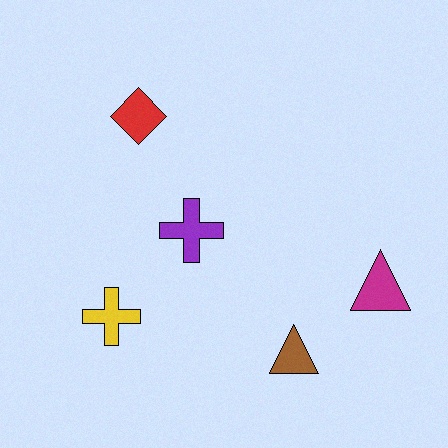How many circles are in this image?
There are no circles.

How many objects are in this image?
There are 5 objects.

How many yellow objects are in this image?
There is 1 yellow object.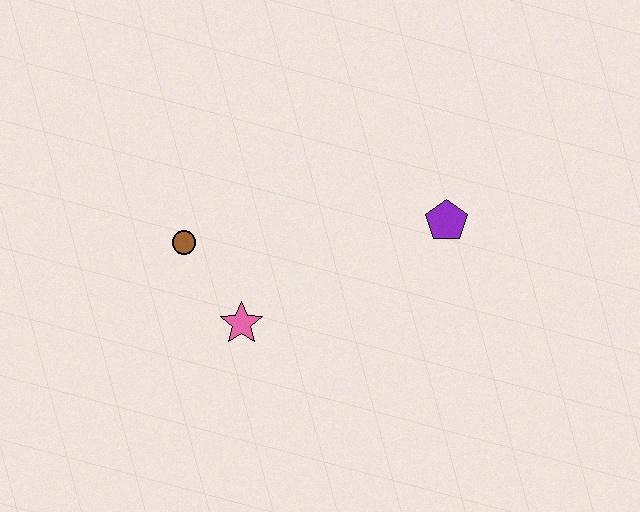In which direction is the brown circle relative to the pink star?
The brown circle is above the pink star.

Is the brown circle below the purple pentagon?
Yes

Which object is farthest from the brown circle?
The purple pentagon is farthest from the brown circle.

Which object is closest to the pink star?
The brown circle is closest to the pink star.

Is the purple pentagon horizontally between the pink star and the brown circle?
No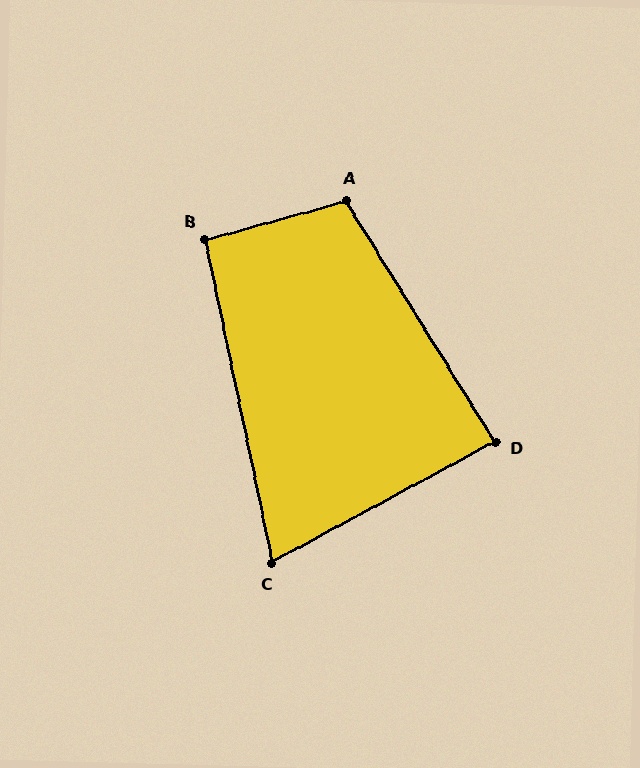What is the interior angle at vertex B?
Approximately 93 degrees (approximately right).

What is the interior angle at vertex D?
Approximately 87 degrees (approximately right).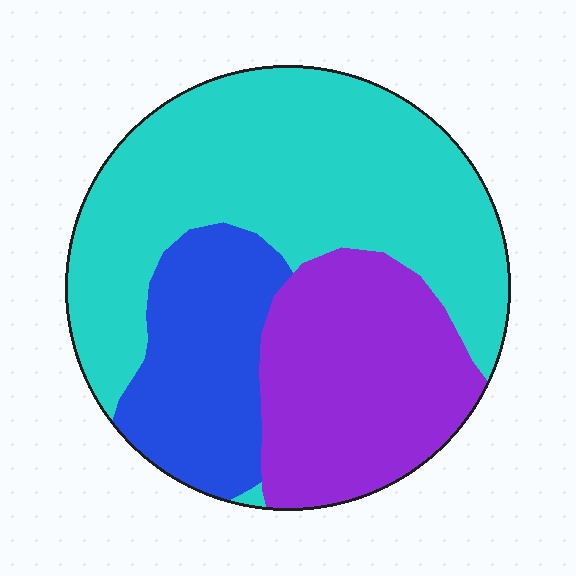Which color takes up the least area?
Blue, at roughly 20%.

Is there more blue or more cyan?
Cyan.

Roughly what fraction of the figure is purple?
Purple covers around 30% of the figure.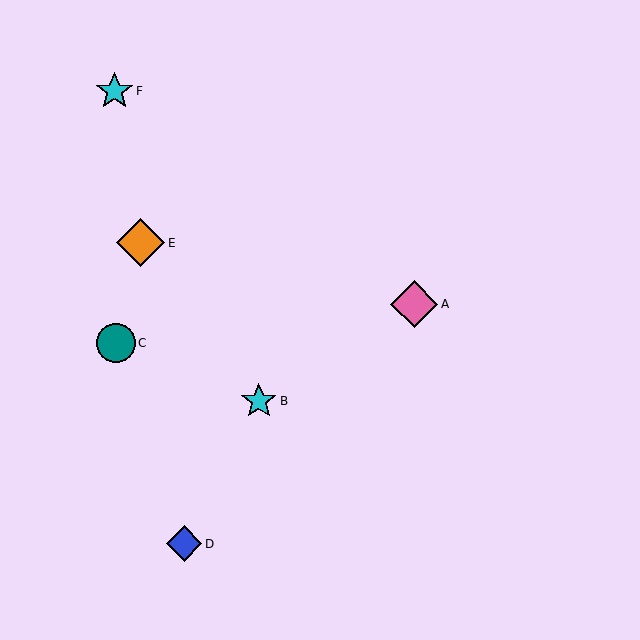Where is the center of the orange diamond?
The center of the orange diamond is at (141, 243).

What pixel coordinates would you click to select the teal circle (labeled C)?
Click at (116, 343) to select the teal circle C.